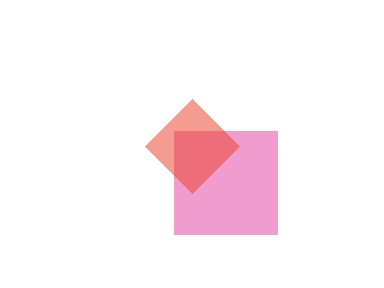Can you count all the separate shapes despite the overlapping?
Yes, there are 2 separate shapes.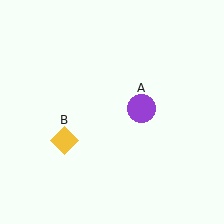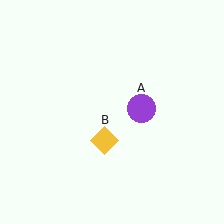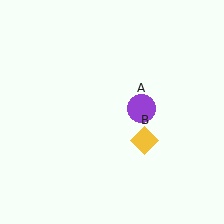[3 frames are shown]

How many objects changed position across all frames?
1 object changed position: yellow diamond (object B).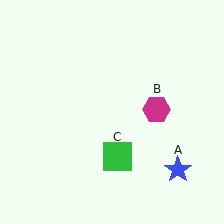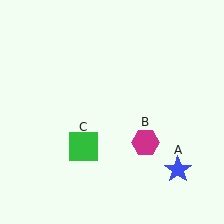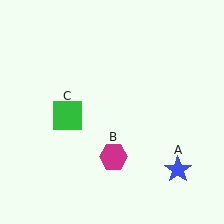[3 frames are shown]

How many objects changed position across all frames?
2 objects changed position: magenta hexagon (object B), green square (object C).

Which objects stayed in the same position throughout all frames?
Blue star (object A) remained stationary.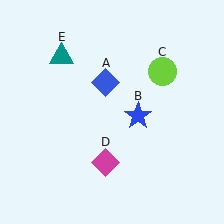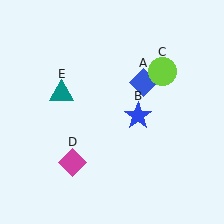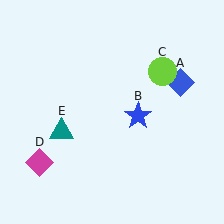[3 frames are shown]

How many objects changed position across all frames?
3 objects changed position: blue diamond (object A), magenta diamond (object D), teal triangle (object E).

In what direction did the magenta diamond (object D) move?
The magenta diamond (object D) moved left.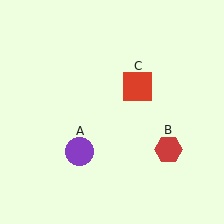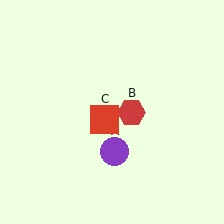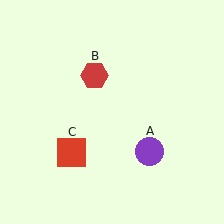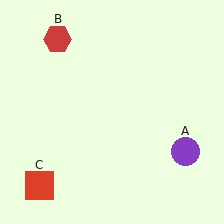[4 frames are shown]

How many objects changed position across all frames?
3 objects changed position: purple circle (object A), red hexagon (object B), red square (object C).